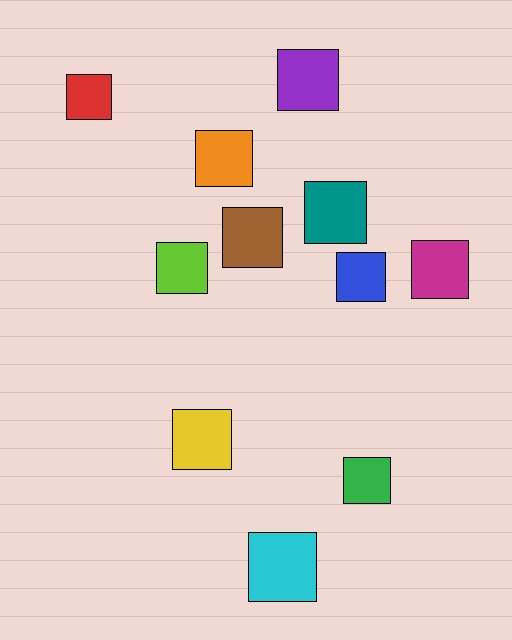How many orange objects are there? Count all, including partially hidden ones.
There is 1 orange object.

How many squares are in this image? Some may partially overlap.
There are 11 squares.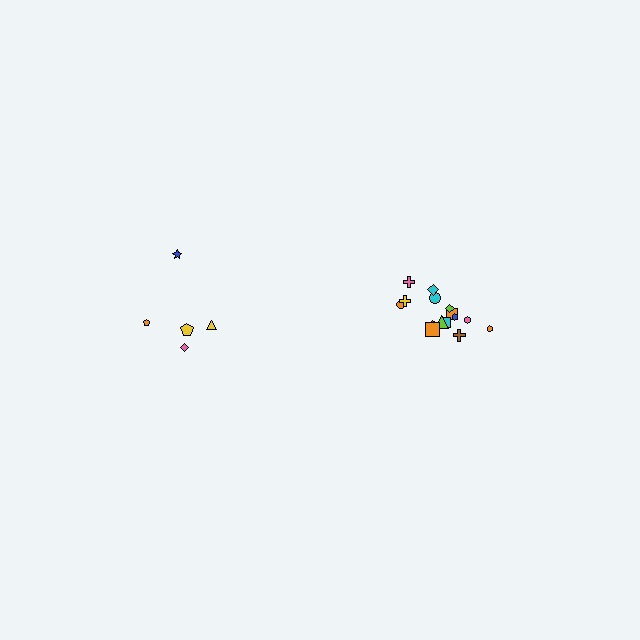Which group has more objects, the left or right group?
The right group.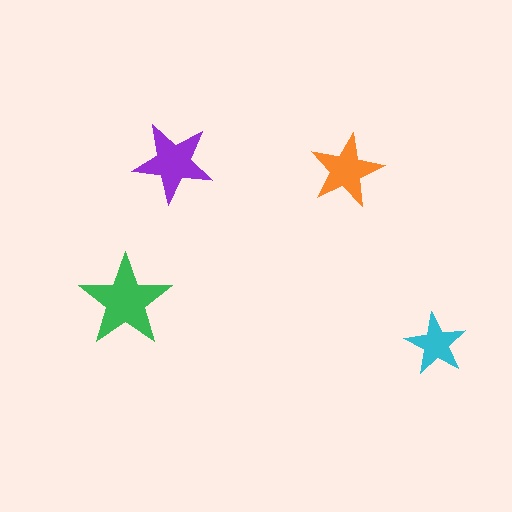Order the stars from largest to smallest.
the green one, the purple one, the orange one, the cyan one.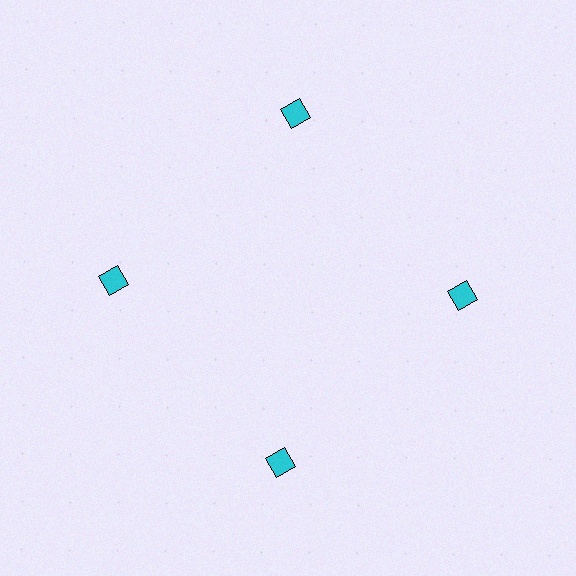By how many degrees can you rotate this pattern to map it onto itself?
The pattern maps onto itself every 90 degrees of rotation.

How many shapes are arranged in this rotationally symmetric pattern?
There are 4 shapes, arranged in 4 groups of 1.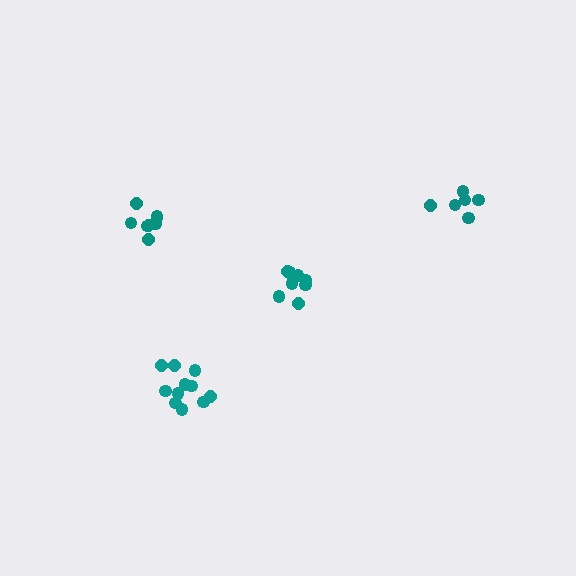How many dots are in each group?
Group 1: 8 dots, Group 2: 9 dots, Group 3: 6 dots, Group 4: 11 dots (34 total).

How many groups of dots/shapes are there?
There are 4 groups.